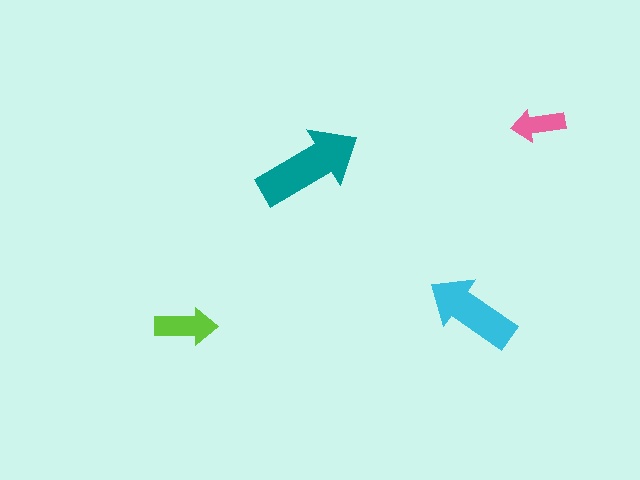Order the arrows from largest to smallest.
the teal one, the cyan one, the lime one, the pink one.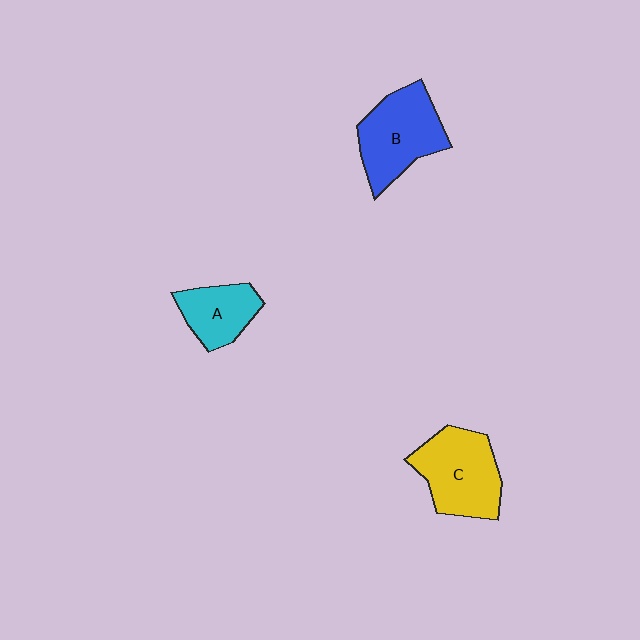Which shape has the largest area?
Shape C (yellow).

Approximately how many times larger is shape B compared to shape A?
Approximately 1.5 times.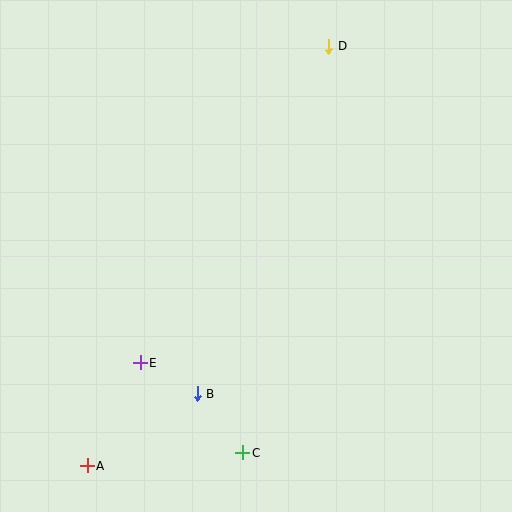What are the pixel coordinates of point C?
Point C is at (243, 453).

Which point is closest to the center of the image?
Point B at (197, 394) is closest to the center.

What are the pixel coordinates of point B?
Point B is at (197, 394).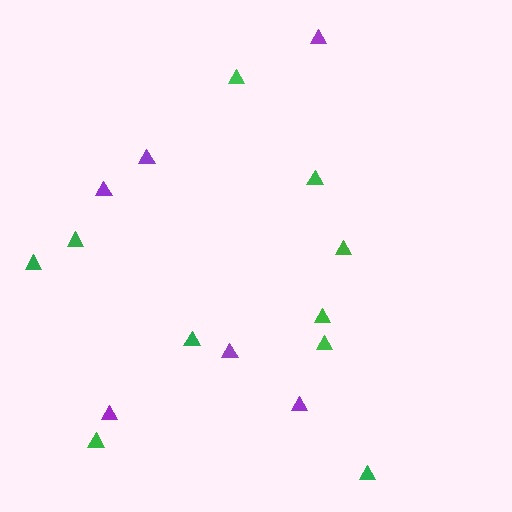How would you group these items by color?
There are 2 groups: one group of green triangles (10) and one group of purple triangles (6).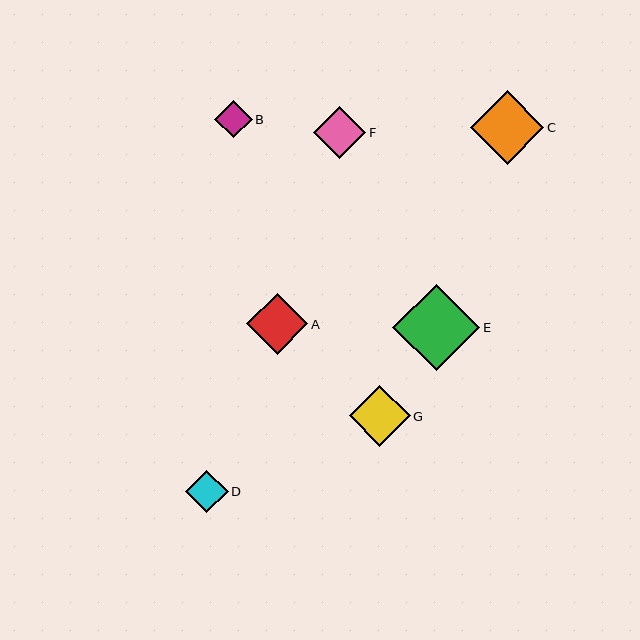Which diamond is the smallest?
Diamond B is the smallest with a size of approximately 37 pixels.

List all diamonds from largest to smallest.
From largest to smallest: E, C, A, G, F, D, B.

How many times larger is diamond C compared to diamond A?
Diamond C is approximately 1.2 times the size of diamond A.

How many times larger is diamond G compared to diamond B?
Diamond G is approximately 1.6 times the size of diamond B.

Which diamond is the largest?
Diamond E is the largest with a size of approximately 87 pixels.